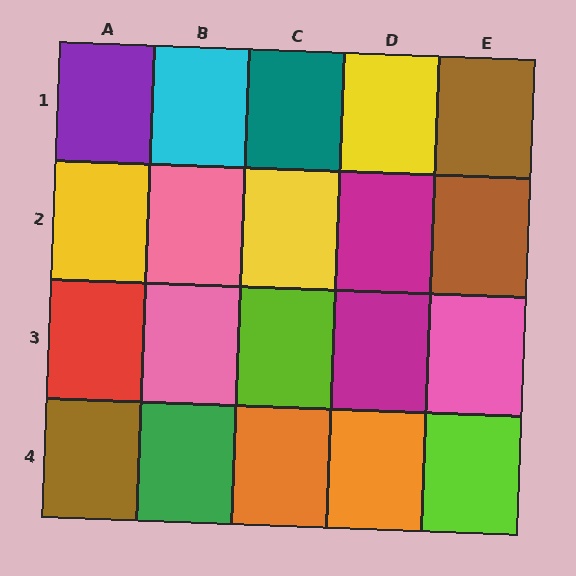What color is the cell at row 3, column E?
Pink.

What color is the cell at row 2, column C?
Yellow.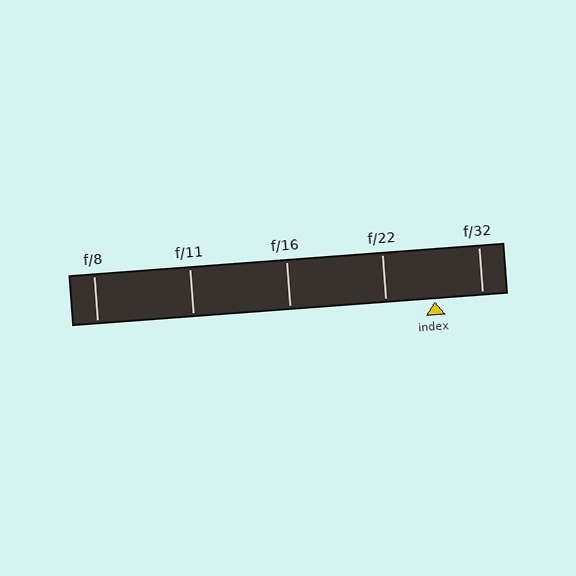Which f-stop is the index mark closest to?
The index mark is closest to f/32.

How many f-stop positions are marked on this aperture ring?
There are 5 f-stop positions marked.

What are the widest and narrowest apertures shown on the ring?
The widest aperture shown is f/8 and the narrowest is f/32.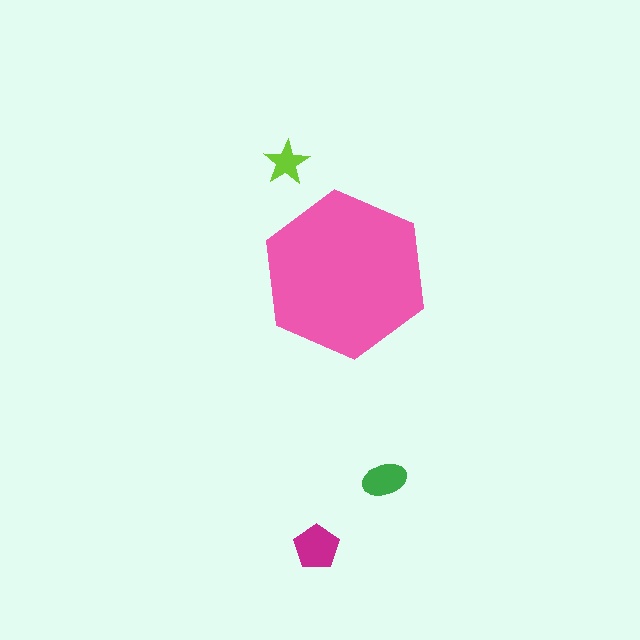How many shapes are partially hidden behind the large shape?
0 shapes are partially hidden.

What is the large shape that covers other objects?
A pink hexagon.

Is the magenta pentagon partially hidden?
No, the magenta pentagon is fully visible.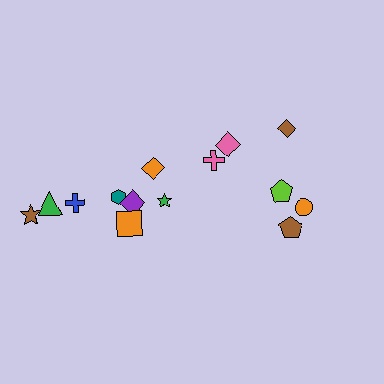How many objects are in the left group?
There are 8 objects.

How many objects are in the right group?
There are 6 objects.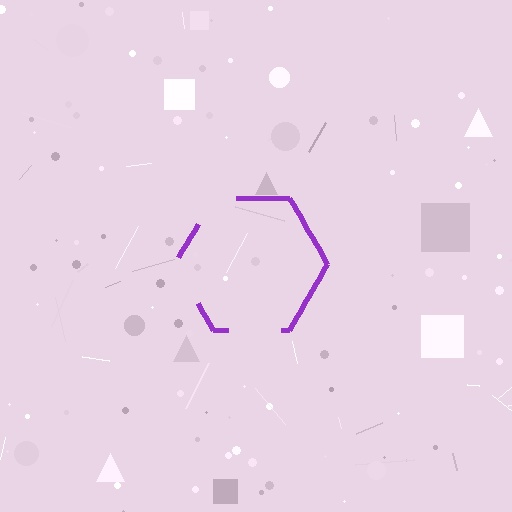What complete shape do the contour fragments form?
The contour fragments form a hexagon.